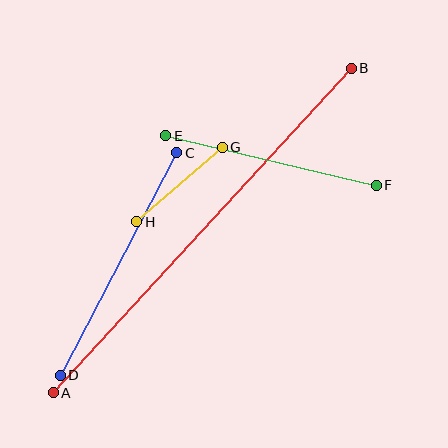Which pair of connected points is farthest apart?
Points A and B are farthest apart.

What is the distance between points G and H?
The distance is approximately 113 pixels.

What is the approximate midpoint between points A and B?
The midpoint is at approximately (202, 231) pixels.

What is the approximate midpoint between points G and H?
The midpoint is at approximately (180, 184) pixels.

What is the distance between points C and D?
The distance is approximately 251 pixels.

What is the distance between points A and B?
The distance is approximately 441 pixels.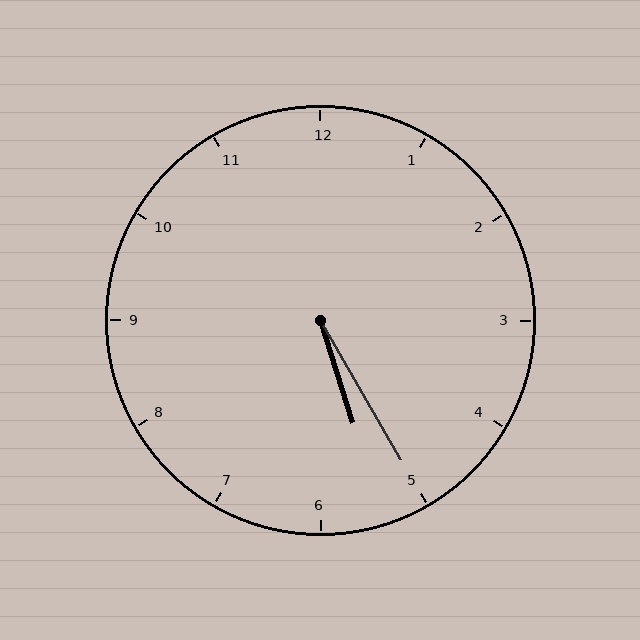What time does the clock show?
5:25.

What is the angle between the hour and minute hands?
Approximately 12 degrees.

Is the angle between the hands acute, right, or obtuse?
It is acute.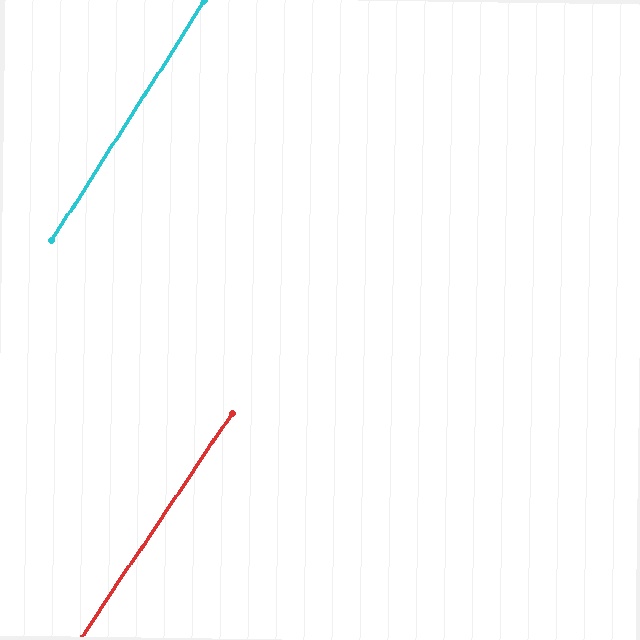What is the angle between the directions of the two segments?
Approximately 1 degree.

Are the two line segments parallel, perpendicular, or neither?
Parallel — their directions differ by only 1.3°.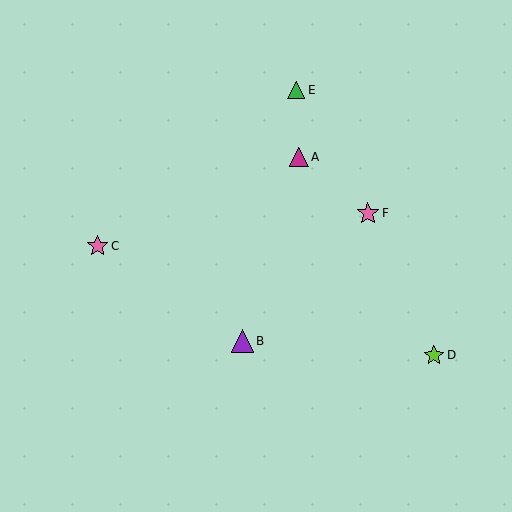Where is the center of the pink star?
The center of the pink star is at (98, 246).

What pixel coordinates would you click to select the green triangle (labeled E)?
Click at (296, 90) to select the green triangle E.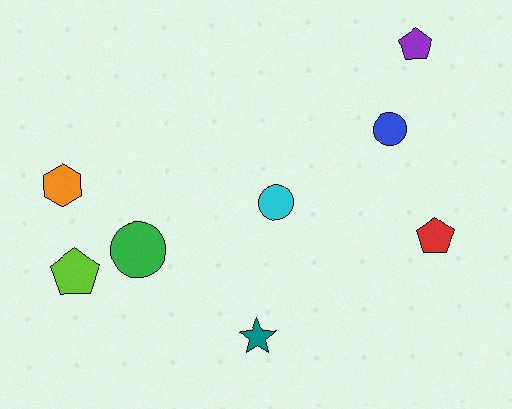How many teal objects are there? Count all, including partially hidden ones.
There is 1 teal object.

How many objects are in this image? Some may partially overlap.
There are 8 objects.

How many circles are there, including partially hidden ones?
There are 3 circles.